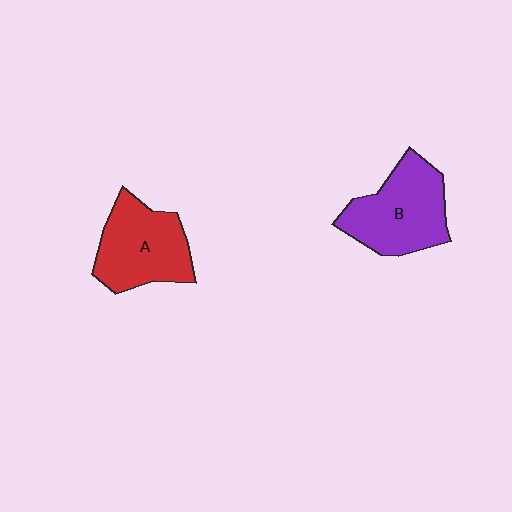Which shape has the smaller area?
Shape A (red).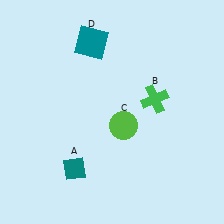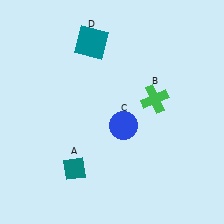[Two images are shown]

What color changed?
The circle (C) changed from lime in Image 1 to blue in Image 2.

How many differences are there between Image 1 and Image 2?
There is 1 difference between the two images.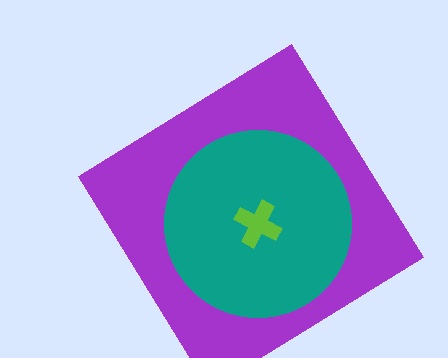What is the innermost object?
The lime cross.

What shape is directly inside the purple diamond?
The teal circle.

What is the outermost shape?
The purple diamond.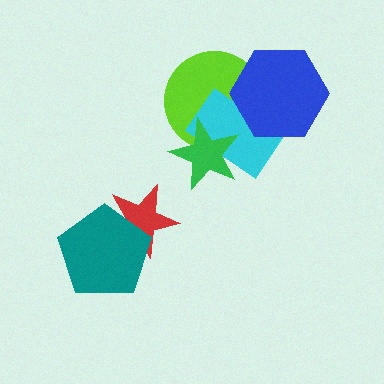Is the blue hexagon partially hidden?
No, no other shape covers it.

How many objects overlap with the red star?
1 object overlaps with the red star.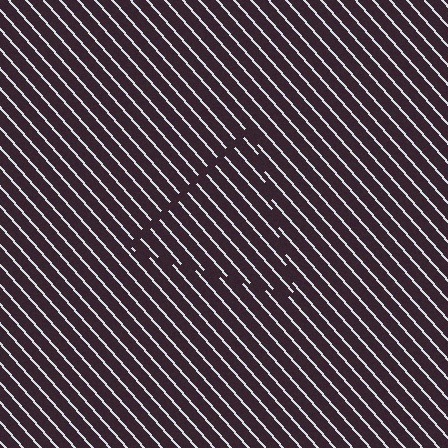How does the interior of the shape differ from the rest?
The interior of the shape contains the same grating, shifted by half a period — the contour is defined by the phase discontinuity where line-ends from the inner and outer gratings abut.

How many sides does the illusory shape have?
3 sides — the line-ends trace a triangle.